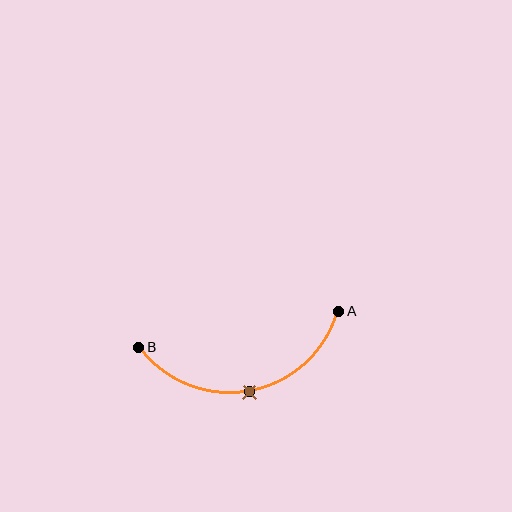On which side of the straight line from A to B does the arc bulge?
The arc bulges below the straight line connecting A and B.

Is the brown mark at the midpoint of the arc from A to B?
Yes. The brown mark lies on the arc at equal arc-length from both A and B — it is the arc midpoint.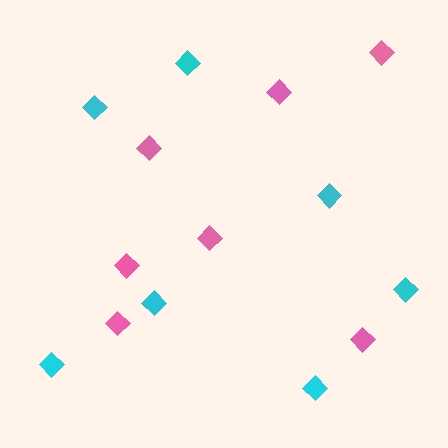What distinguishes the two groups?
There are 2 groups: one group of pink diamonds (7) and one group of cyan diamonds (7).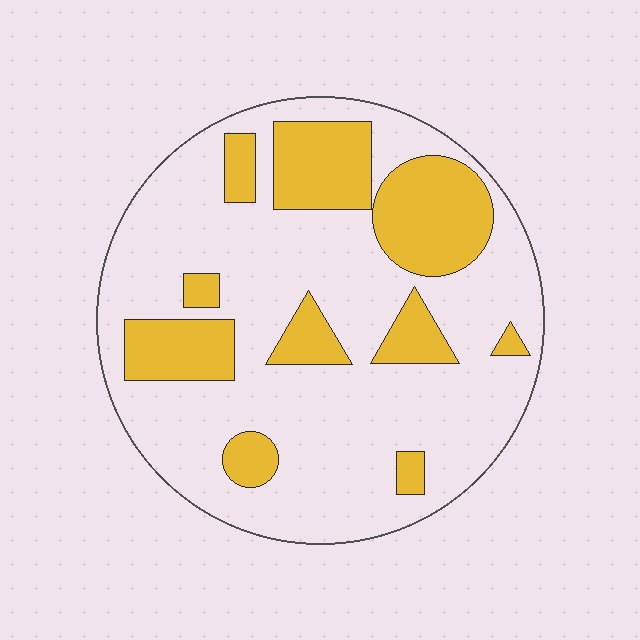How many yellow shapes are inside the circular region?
10.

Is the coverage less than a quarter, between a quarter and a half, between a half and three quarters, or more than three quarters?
Between a quarter and a half.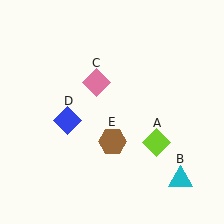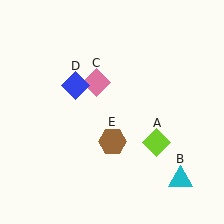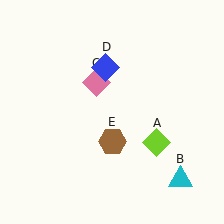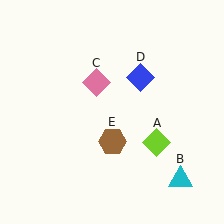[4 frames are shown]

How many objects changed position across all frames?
1 object changed position: blue diamond (object D).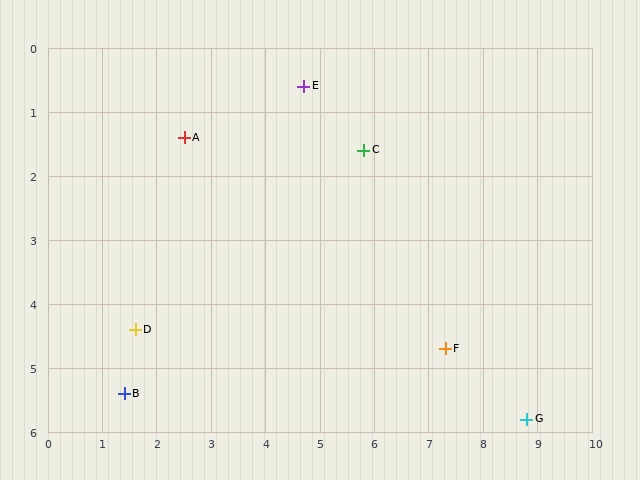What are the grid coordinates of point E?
Point E is at approximately (4.7, 0.6).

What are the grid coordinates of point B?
Point B is at approximately (1.4, 5.4).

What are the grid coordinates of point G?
Point G is at approximately (8.8, 5.8).